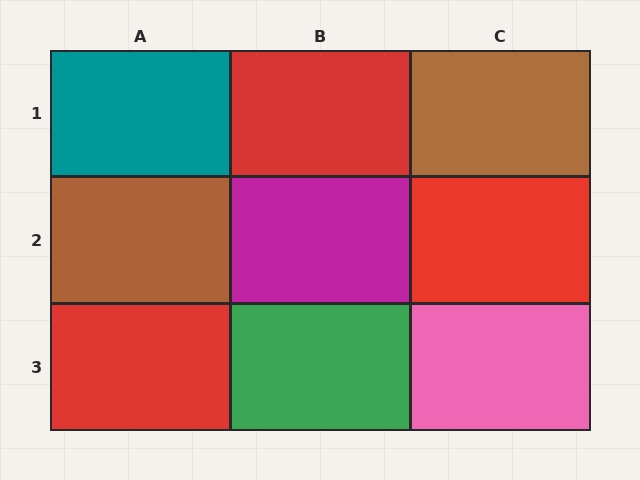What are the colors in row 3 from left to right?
Red, green, pink.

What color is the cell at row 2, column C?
Red.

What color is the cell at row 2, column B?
Magenta.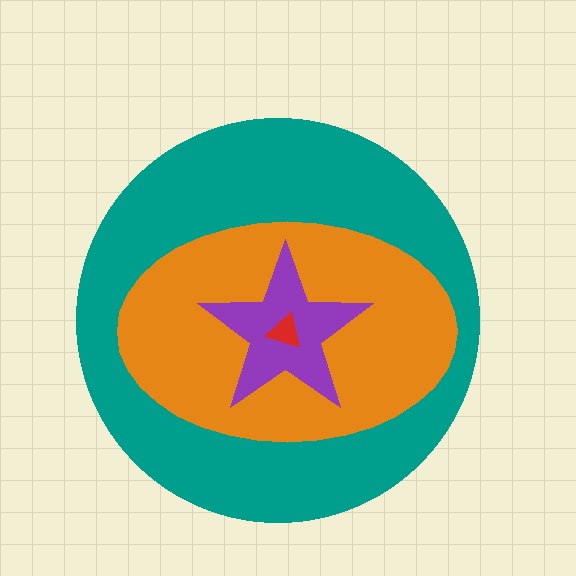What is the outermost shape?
The teal circle.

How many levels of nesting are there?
4.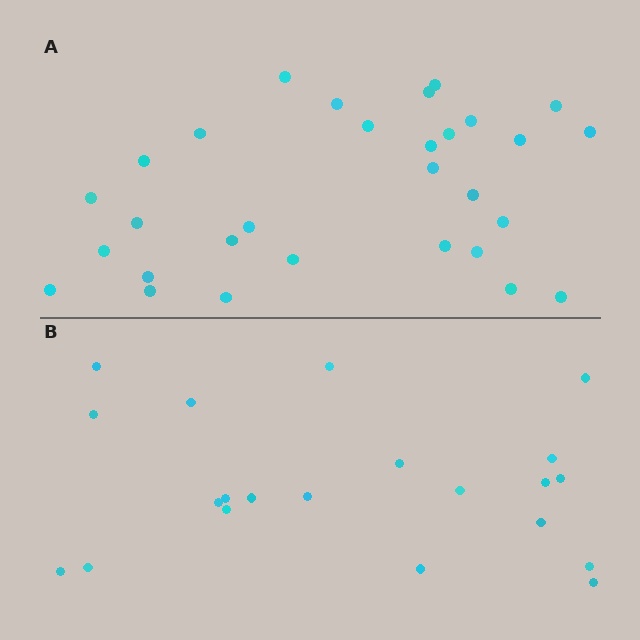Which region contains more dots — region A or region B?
Region A (the top region) has more dots.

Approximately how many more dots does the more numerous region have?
Region A has roughly 8 or so more dots than region B.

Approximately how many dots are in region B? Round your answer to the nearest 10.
About 20 dots. (The exact count is 21, which rounds to 20.)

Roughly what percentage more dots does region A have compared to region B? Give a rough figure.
About 45% more.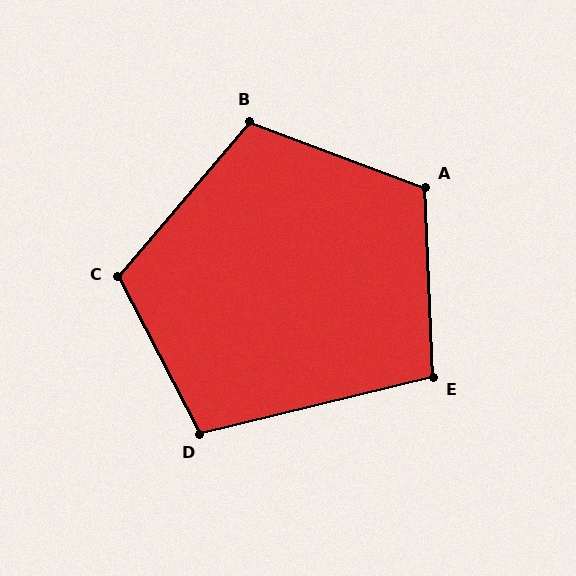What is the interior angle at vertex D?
Approximately 104 degrees (obtuse).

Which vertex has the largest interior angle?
A, at approximately 113 degrees.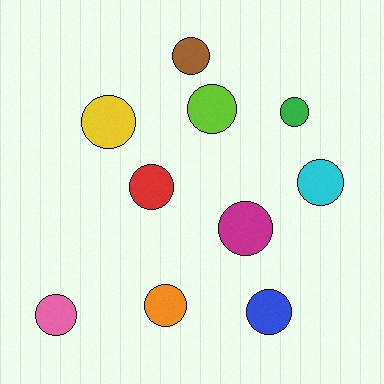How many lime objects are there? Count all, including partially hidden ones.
There is 1 lime object.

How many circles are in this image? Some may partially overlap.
There are 10 circles.